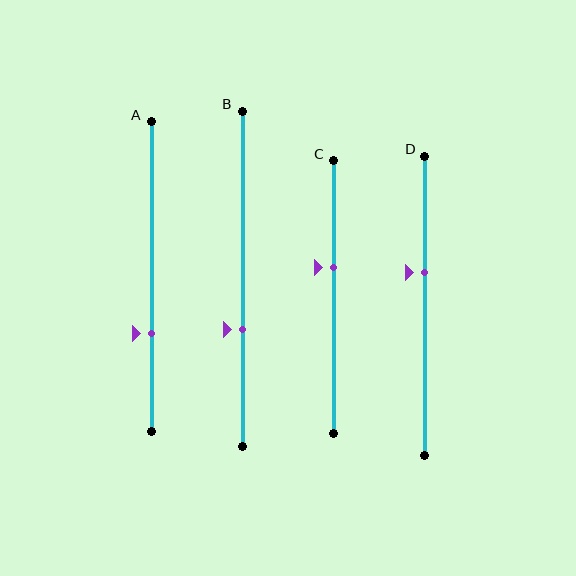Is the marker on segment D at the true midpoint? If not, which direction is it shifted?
No, the marker on segment D is shifted upward by about 11% of the segment length.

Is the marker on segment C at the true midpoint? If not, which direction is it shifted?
No, the marker on segment C is shifted upward by about 11% of the segment length.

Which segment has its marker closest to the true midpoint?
Segment C has its marker closest to the true midpoint.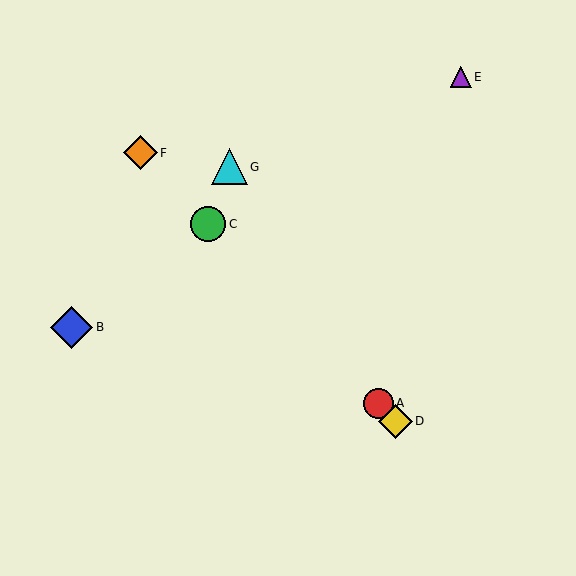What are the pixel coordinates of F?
Object F is at (140, 153).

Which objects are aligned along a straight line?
Objects A, C, D, F are aligned along a straight line.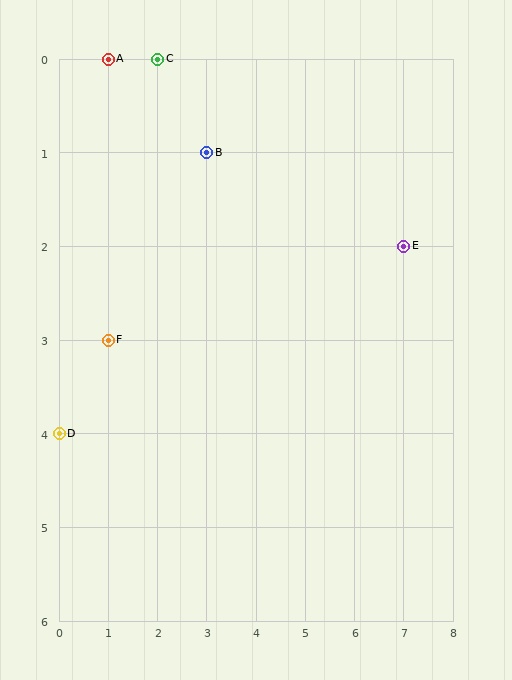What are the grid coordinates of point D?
Point D is at grid coordinates (0, 4).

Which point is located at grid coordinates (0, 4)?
Point D is at (0, 4).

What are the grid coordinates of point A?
Point A is at grid coordinates (1, 0).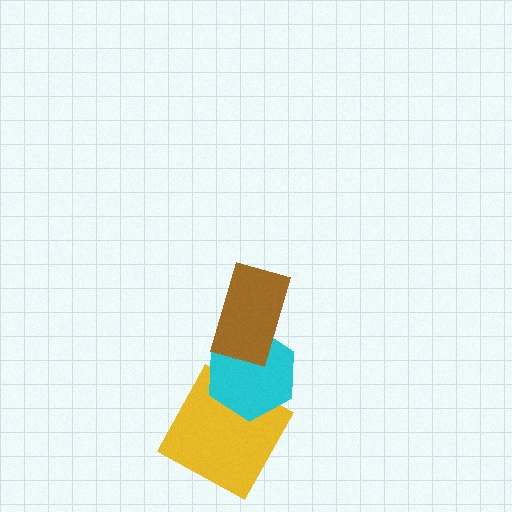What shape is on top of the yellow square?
The cyan hexagon is on top of the yellow square.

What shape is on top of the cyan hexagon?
The brown rectangle is on top of the cyan hexagon.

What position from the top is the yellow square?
The yellow square is 3rd from the top.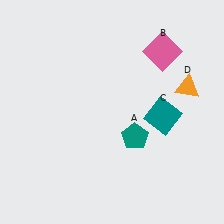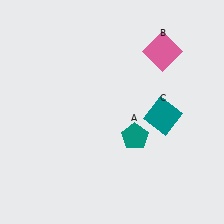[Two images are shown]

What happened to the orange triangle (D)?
The orange triangle (D) was removed in Image 2. It was in the top-right area of Image 1.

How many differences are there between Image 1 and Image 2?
There is 1 difference between the two images.